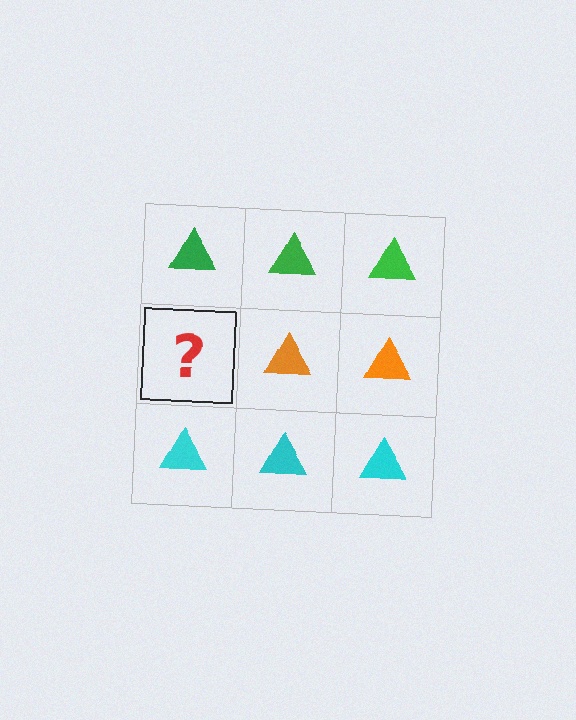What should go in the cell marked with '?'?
The missing cell should contain an orange triangle.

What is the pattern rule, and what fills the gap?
The rule is that each row has a consistent color. The gap should be filled with an orange triangle.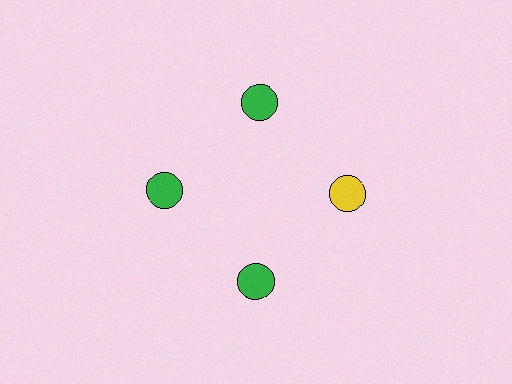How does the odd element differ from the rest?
It has a different color: yellow instead of green.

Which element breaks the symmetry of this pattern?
The yellow circle at roughly the 3 o'clock position breaks the symmetry. All other shapes are green circles.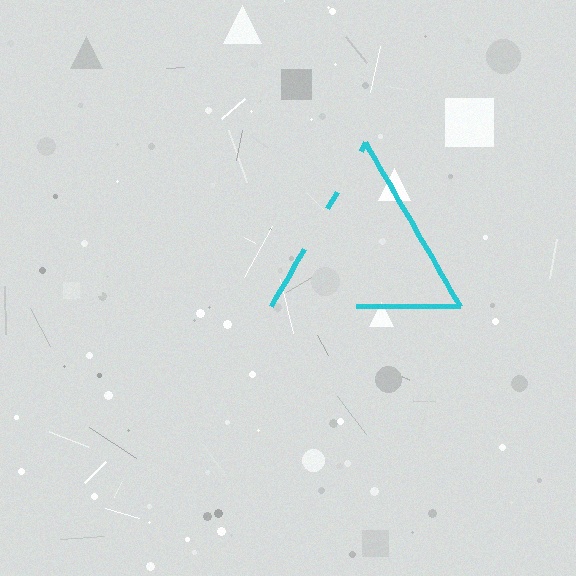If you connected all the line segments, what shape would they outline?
They would outline a triangle.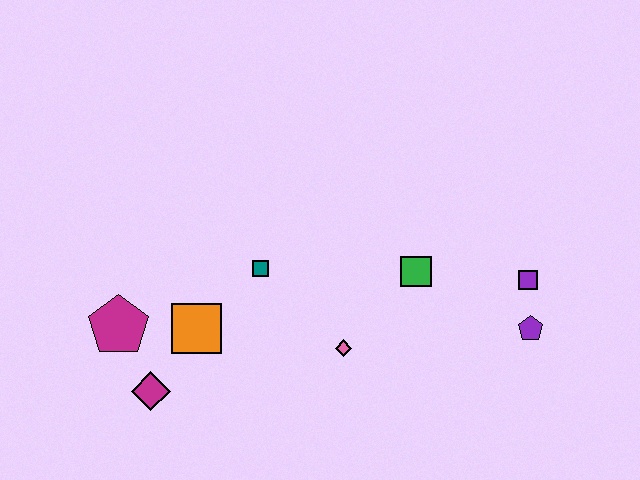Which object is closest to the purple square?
The purple pentagon is closest to the purple square.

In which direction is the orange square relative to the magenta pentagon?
The orange square is to the right of the magenta pentagon.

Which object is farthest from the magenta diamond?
The purple square is farthest from the magenta diamond.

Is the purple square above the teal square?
No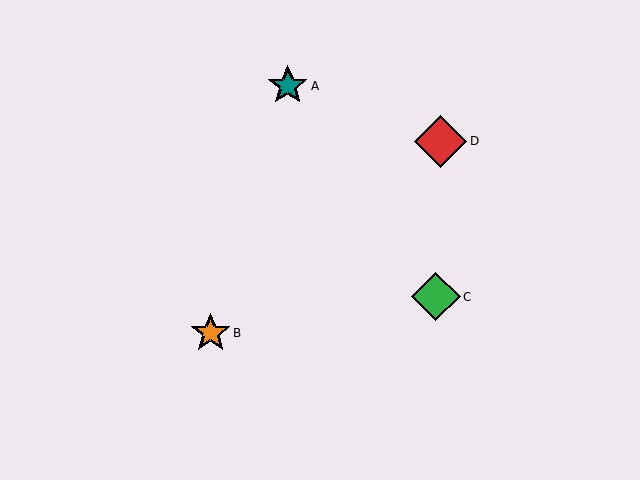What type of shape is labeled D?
Shape D is a red diamond.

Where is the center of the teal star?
The center of the teal star is at (288, 86).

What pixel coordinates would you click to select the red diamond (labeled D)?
Click at (440, 141) to select the red diamond D.